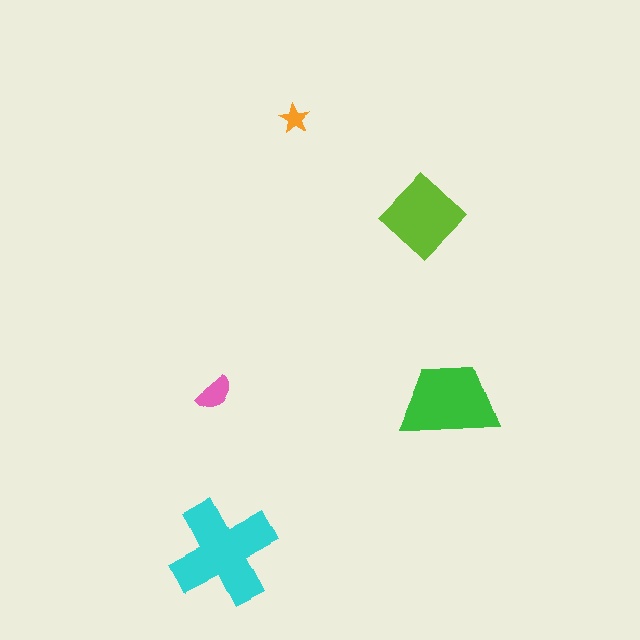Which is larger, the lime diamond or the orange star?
The lime diamond.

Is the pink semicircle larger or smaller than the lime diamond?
Smaller.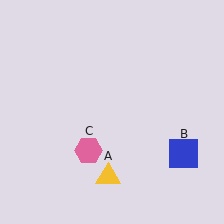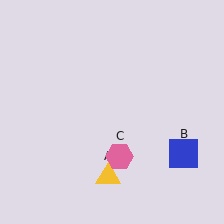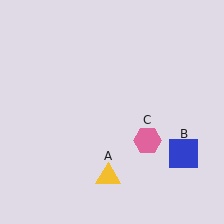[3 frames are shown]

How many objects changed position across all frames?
1 object changed position: pink hexagon (object C).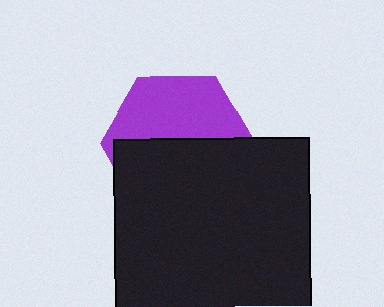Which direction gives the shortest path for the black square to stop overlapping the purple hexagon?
Moving down gives the shortest separation.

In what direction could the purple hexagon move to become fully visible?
The purple hexagon could move up. That would shift it out from behind the black square entirely.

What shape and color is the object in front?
The object in front is a black square.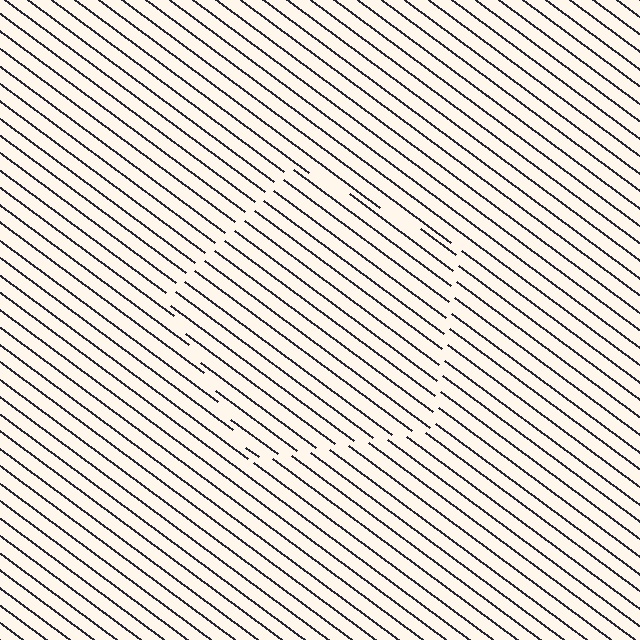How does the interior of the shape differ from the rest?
The interior of the shape contains the same grating, shifted by half a period — the contour is defined by the phase discontinuity where line-ends from the inner and outer gratings abut.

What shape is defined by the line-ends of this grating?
An illusory pentagon. The interior of the shape contains the same grating, shifted by half a period — the contour is defined by the phase discontinuity where line-ends from the inner and outer gratings abut.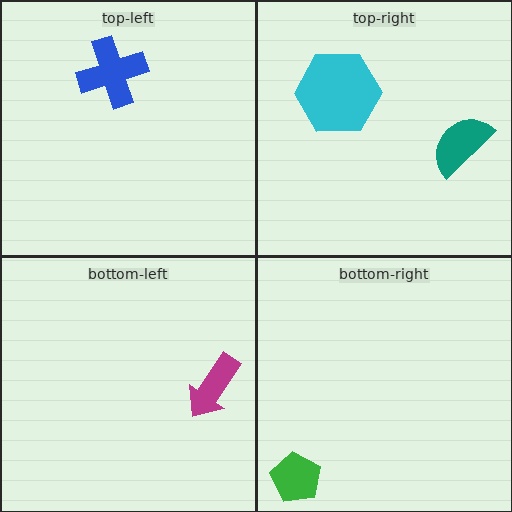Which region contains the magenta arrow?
The bottom-left region.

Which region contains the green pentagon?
The bottom-right region.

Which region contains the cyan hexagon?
The top-right region.